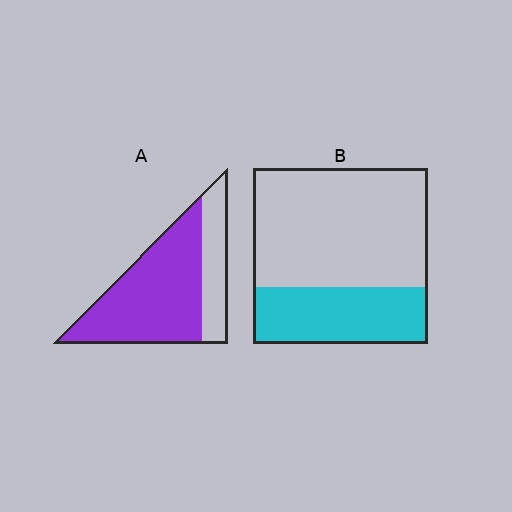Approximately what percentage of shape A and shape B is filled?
A is approximately 75% and B is approximately 30%.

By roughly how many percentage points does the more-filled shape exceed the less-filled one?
By roughly 40 percentage points (A over B).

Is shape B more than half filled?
No.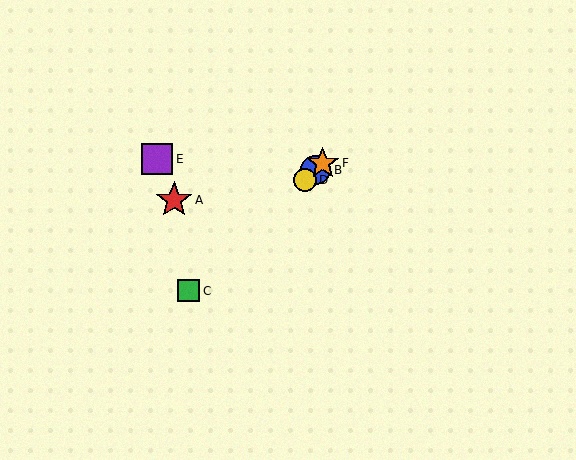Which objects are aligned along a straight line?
Objects B, C, D, F are aligned along a straight line.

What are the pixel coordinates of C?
Object C is at (188, 291).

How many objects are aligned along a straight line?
4 objects (B, C, D, F) are aligned along a straight line.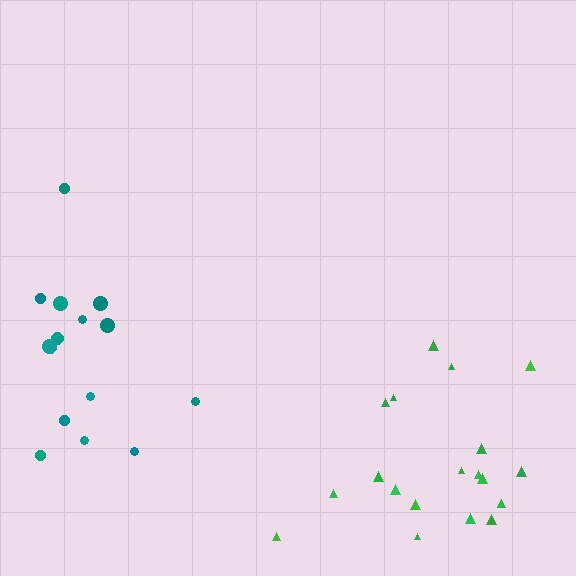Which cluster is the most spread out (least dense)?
Teal.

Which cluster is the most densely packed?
Green.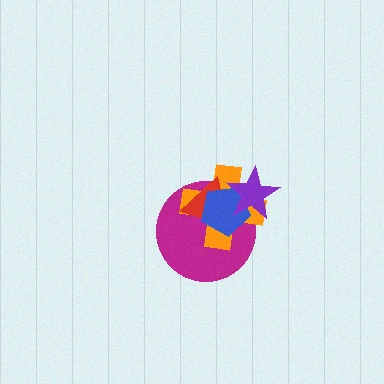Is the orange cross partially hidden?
Yes, it is partially covered by another shape.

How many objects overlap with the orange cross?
4 objects overlap with the orange cross.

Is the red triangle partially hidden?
Yes, it is partially covered by another shape.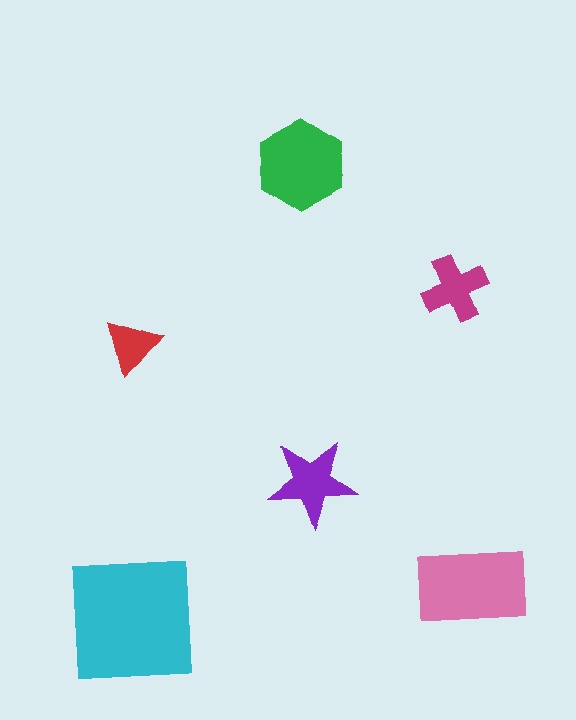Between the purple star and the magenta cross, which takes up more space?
The purple star.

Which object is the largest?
The cyan square.